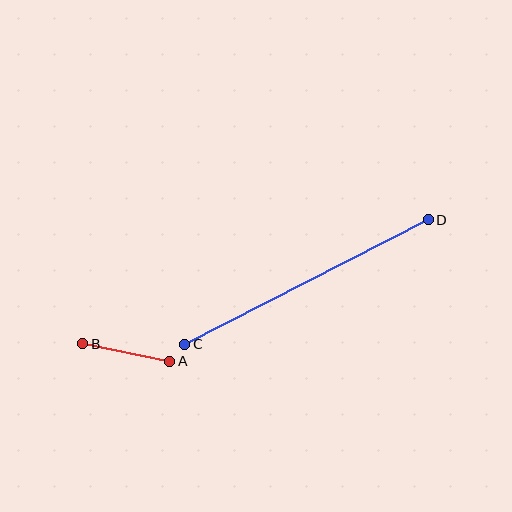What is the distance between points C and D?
The distance is approximately 274 pixels.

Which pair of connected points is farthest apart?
Points C and D are farthest apart.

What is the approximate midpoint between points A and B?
The midpoint is at approximately (126, 352) pixels.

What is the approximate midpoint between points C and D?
The midpoint is at approximately (307, 282) pixels.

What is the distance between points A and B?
The distance is approximately 89 pixels.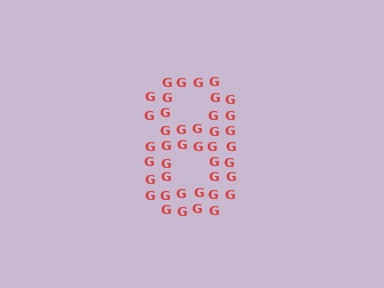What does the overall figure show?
The overall figure shows the digit 8.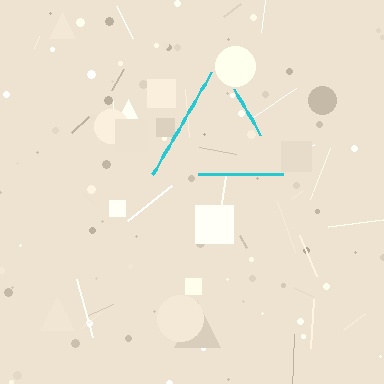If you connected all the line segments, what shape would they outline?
They would outline a triangle.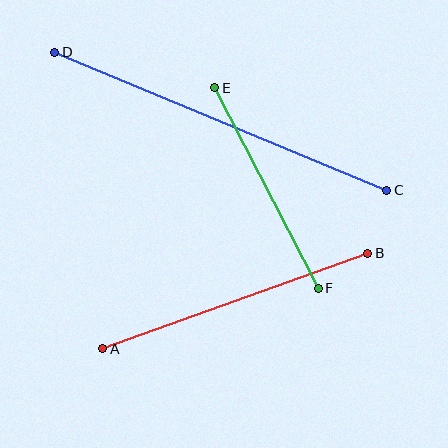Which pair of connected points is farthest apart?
Points C and D are farthest apart.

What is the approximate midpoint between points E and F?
The midpoint is at approximately (266, 188) pixels.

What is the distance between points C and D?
The distance is approximately 360 pixels.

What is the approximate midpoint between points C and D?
The midpoint is at approximately (221, 121) pixels.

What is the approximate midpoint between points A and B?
The midpoint is at approximately (235, 301) pixels.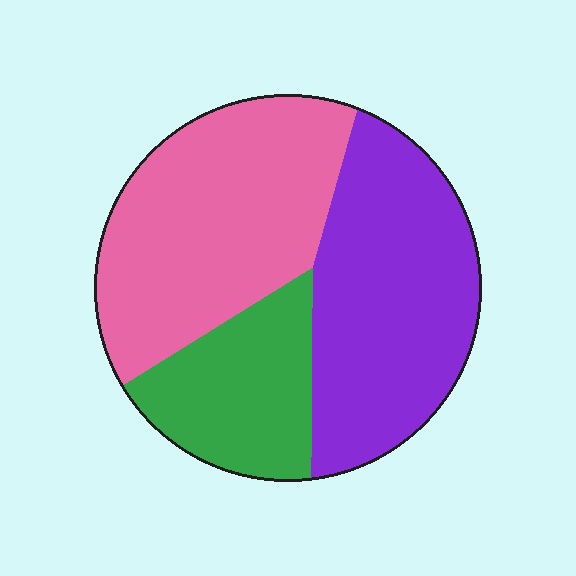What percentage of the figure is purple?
Purple covers about 40% of the figure.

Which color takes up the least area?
Green, at roughly 20%.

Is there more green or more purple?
Purple.